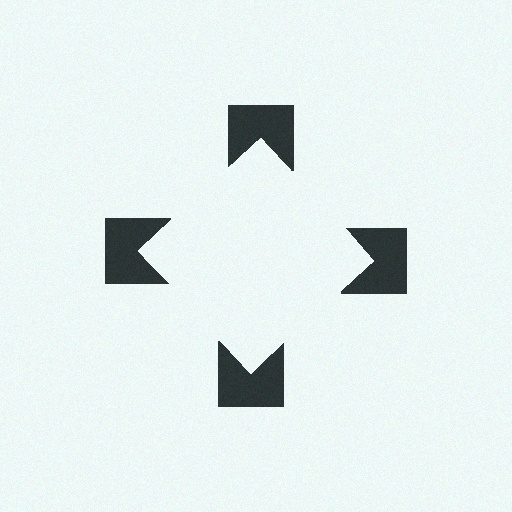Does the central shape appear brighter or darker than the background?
It typically appears slightly brighter than the background, even though no actual brightness change is drawn.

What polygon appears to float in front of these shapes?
An illusory square — its edges are inferred from the aligned wedge cuts in the notched squares, not physically drawn.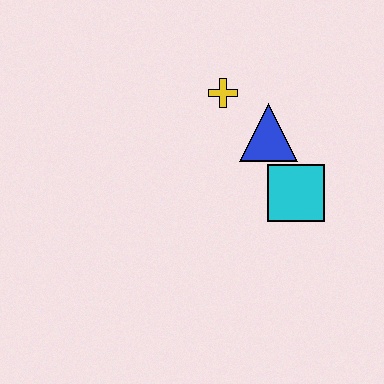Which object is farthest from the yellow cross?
The cyan square is farthest from the yellow cross.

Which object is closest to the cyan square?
The blue triangle is closest to the cyan square.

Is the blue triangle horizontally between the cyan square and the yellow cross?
Yes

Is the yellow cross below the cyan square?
No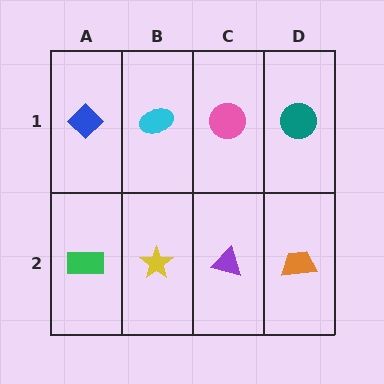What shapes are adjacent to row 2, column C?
A pink circle (row 1, column C), a yellow star (row 2, column B), an orange trapezoid (row 2, column D).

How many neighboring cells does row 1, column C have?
3.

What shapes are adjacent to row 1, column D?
An orange trapezoid (row 2, column D), a pink circle (row 1, column C).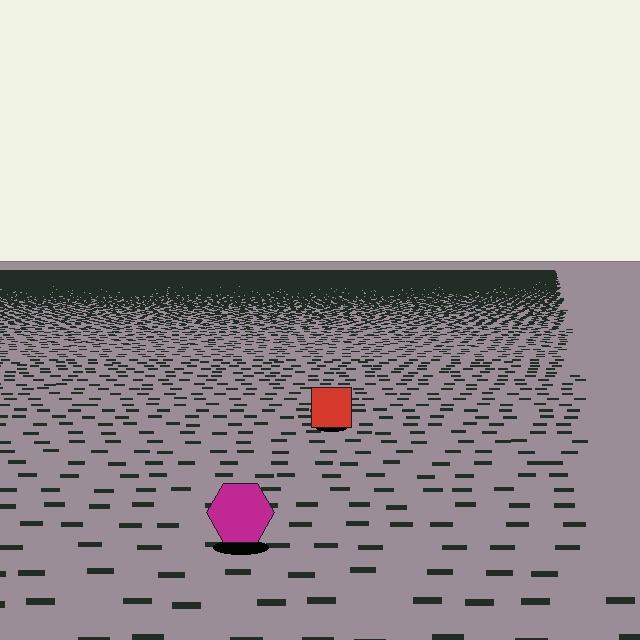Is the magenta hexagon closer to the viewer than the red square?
Yes. The magenta hexagon is closer — you can tell from the texture gradient: the ground texture is coarser near it.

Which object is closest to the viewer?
The magenta hexagon is closest. The texture marks near it are larger and more spread out.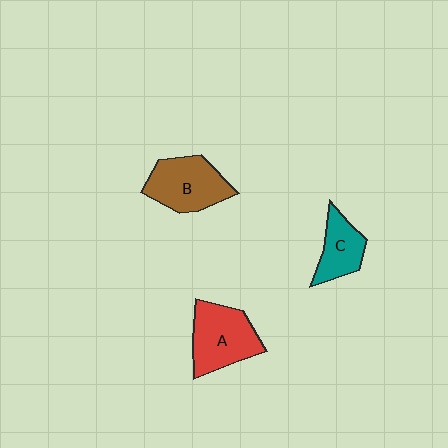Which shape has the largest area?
Shape A (red).